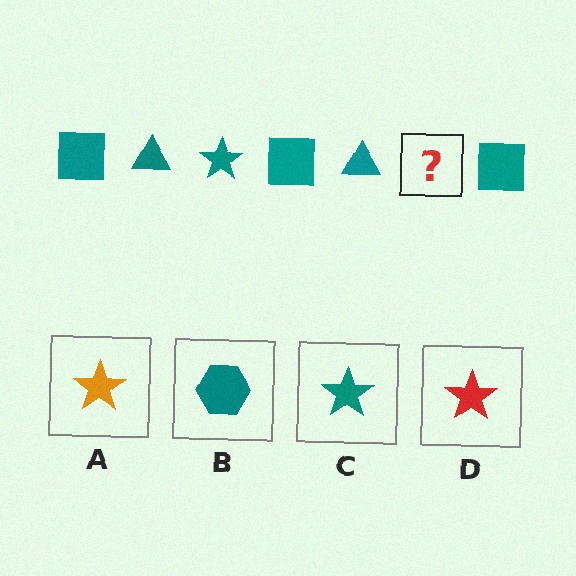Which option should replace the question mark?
Option C.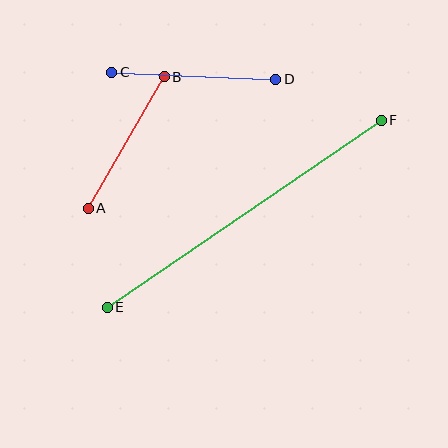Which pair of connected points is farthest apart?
Points E and F are farthest apart.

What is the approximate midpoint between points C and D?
The midpoint is at approximately (194, 76) pixels.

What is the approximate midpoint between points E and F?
The midpoint is at approximately (244, 214) pixels.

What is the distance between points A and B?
The distance is approximately 152 pixels.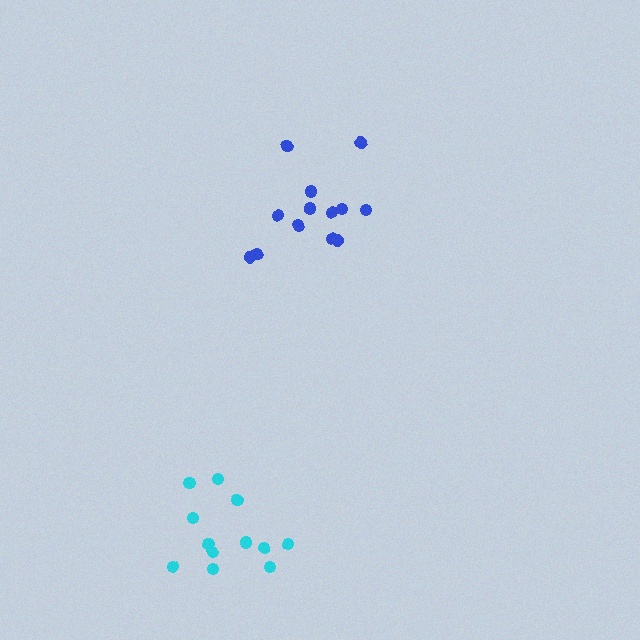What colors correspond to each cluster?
The clusters are colored: cyan, blue.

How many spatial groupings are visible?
There are 2 spatial groupings.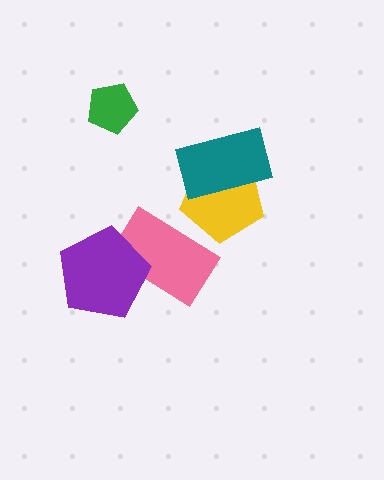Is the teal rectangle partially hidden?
No, no other shape covers it.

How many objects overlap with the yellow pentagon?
2 objects overlap with the yellow pentagon.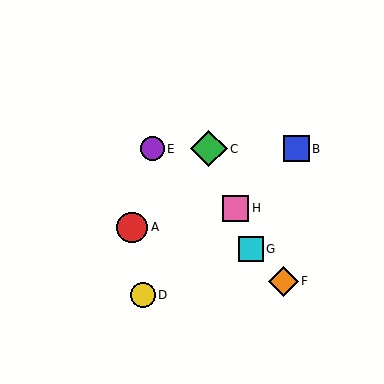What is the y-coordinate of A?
Object A is at y≈227.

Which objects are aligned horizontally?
Objects B, C, E are aligned horizontally.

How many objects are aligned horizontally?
3 objects (B, C, E) are aligned horizontally.